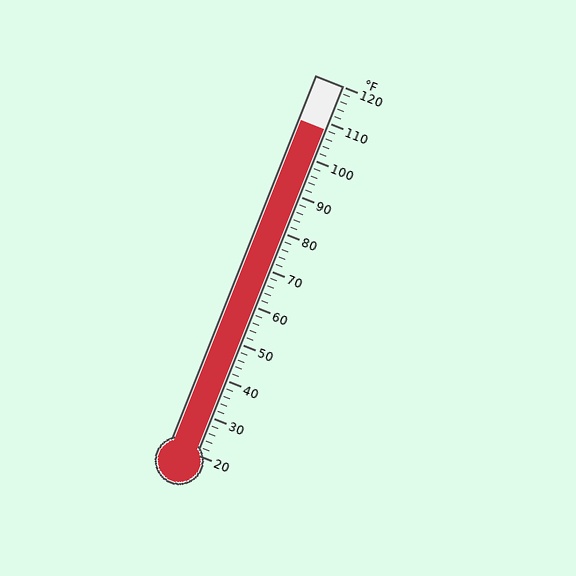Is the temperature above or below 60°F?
The temperature is above 60°F.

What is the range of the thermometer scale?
The thermometer scale ranges from 20°F to 120°F.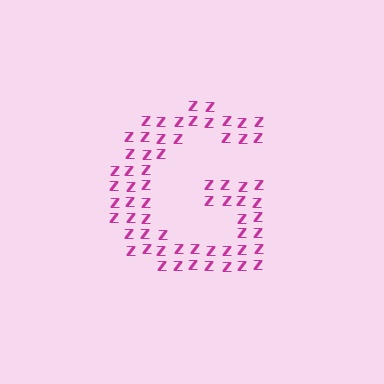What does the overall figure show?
The overall figure shows the letter G.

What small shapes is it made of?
It is made of small letter Z's.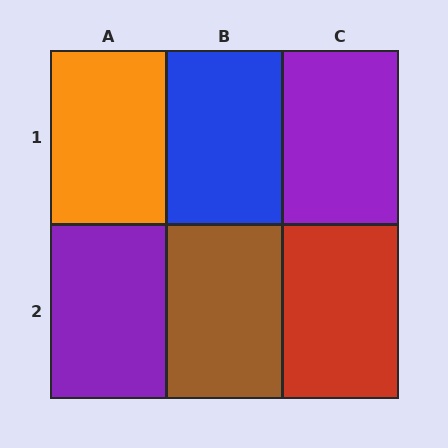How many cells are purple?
2 cells are purple.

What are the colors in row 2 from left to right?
Purple, brown, red.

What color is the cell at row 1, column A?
Orange.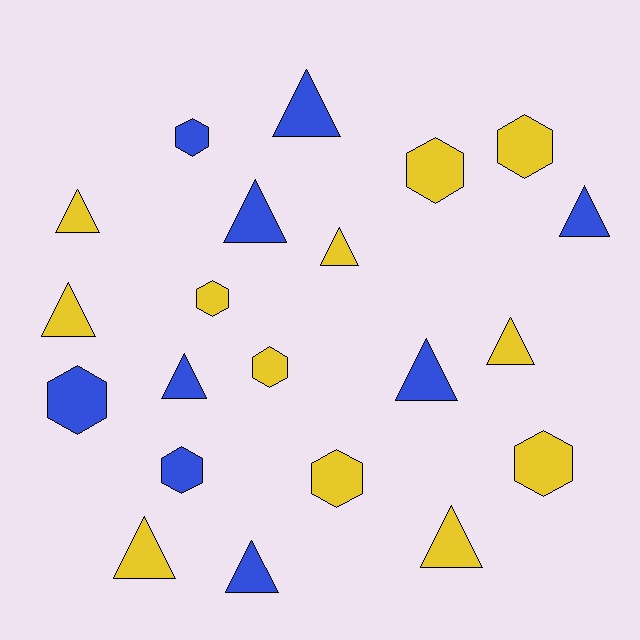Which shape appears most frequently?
Triangle, with 12 objects.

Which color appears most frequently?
Yellow, with 12 objects.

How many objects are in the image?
There are 21 objects.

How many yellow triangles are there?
There are 6 yellow triangles.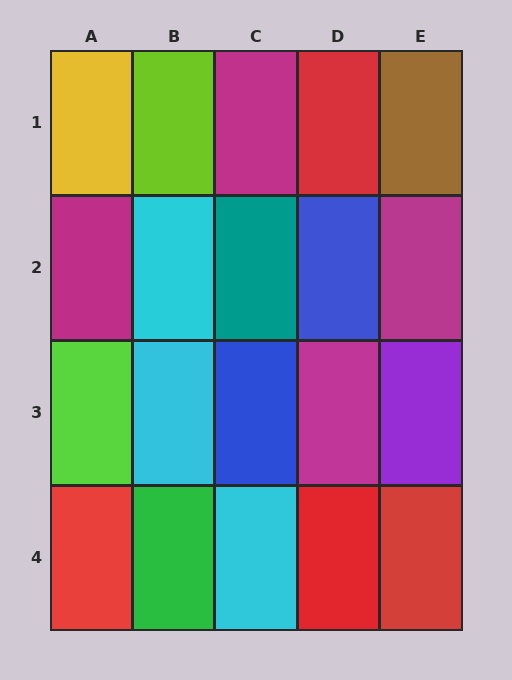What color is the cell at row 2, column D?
Blue.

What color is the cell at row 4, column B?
Green.